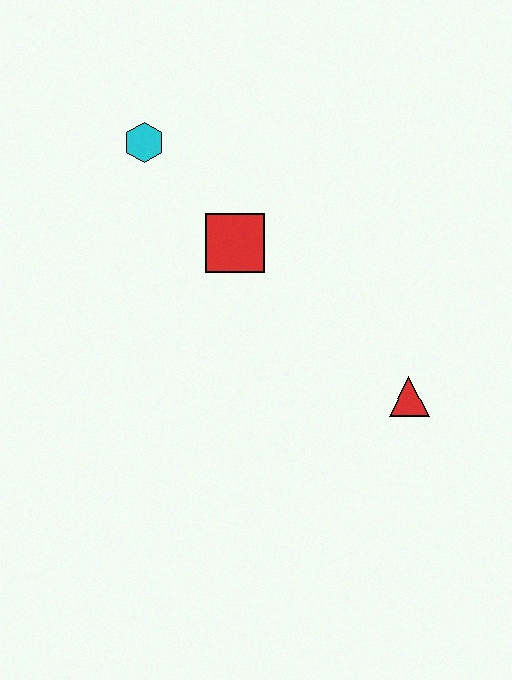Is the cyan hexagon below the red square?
No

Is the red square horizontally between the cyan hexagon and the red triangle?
Yes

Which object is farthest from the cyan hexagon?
The red triangle is farthest from the cyan hexagon.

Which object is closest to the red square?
The cyan hexagon is closest to the red square.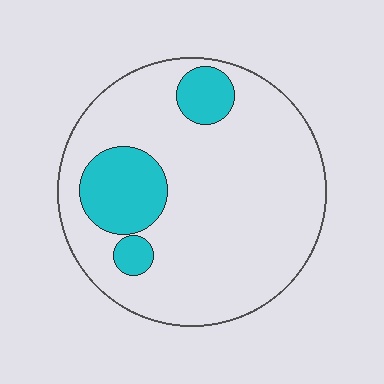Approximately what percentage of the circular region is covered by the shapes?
Approximately 20%.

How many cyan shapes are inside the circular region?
3.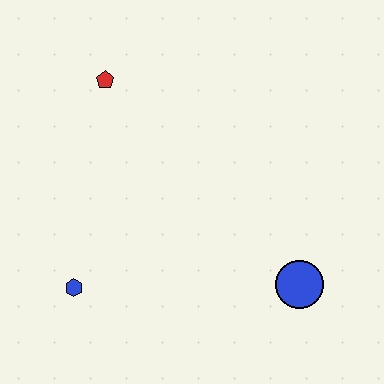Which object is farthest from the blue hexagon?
The blue circle is farthest from the blue hexagon.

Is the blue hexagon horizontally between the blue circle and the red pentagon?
No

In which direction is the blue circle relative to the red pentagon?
The blue circle is below the red pentagon.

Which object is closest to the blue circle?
The blue hexagon is closest to the blue circle.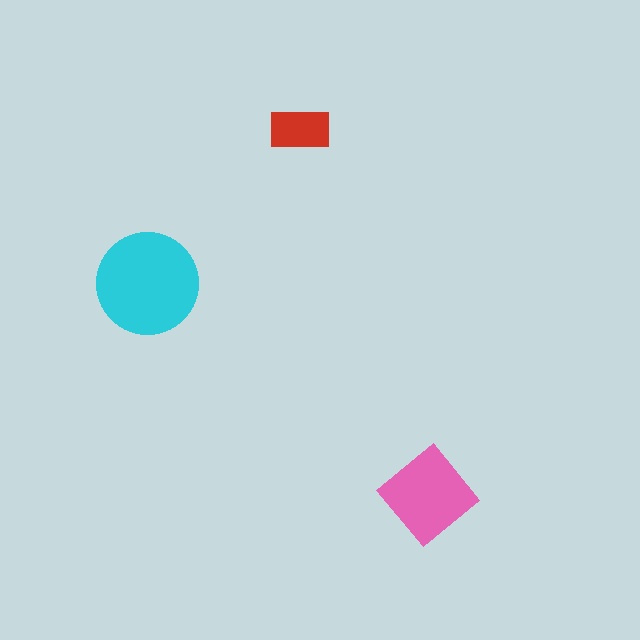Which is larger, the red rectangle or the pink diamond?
The pink diamond.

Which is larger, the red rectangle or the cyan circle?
The cyan circle.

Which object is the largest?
The cyan circle.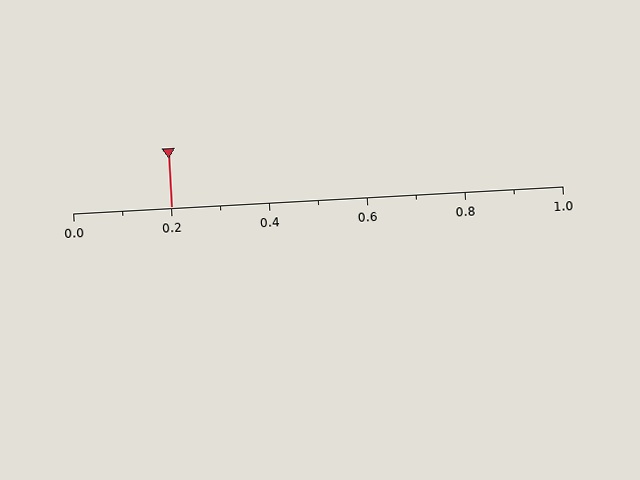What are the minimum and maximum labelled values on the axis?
The axis runs from 0.0 to 1.0.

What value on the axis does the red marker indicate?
The marker indicates approximately 0.2.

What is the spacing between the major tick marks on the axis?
The major ticks are spaced 0.2 apart.